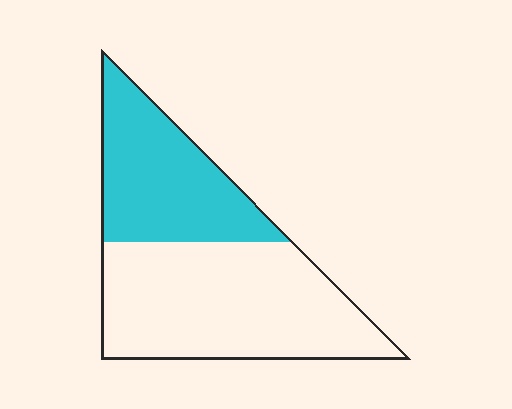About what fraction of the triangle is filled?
About three eighths (3/8).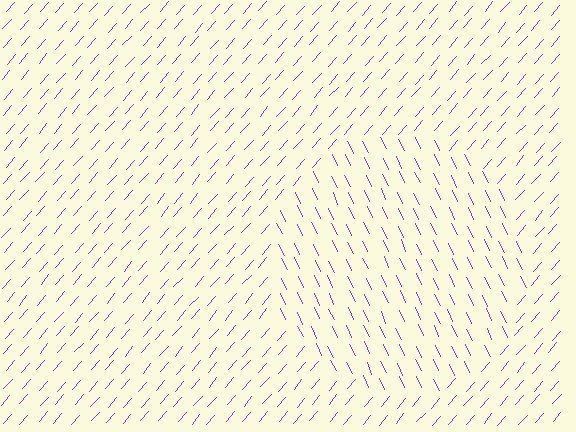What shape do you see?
I see a circle.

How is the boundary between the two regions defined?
The boundary is defined purely by a change in line orientation (approximately 67 degrees difference). All lines are the same color and thickness.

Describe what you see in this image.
The image is filled with small purple line segments. A circle region in the image has lines oriented differently from the surrounding lines, creating a visible texture boundary.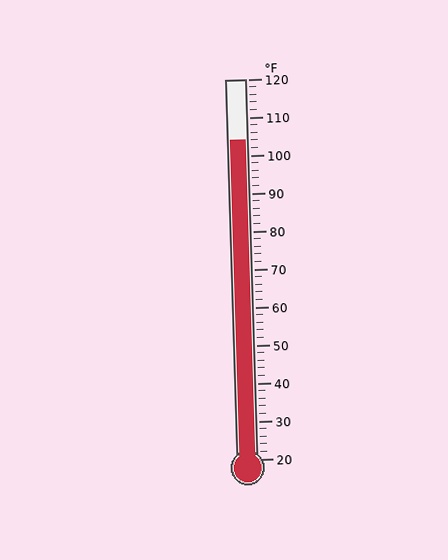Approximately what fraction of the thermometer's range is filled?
The thermometer is filled to approximately 85% of its range.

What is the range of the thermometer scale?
The thermometer scale ranges from 20°F to 120°F.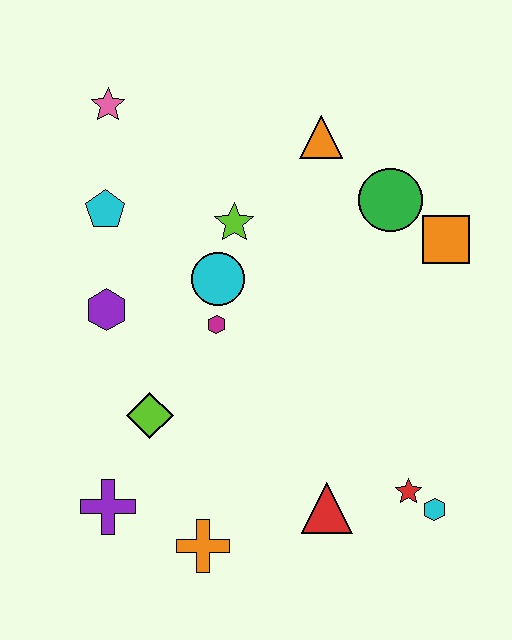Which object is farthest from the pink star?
The cyan hexagon is farthest from the pink star.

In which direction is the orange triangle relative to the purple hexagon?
The orange triangle is to the right of the purple hexagon.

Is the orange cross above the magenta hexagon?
No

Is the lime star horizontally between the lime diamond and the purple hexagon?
No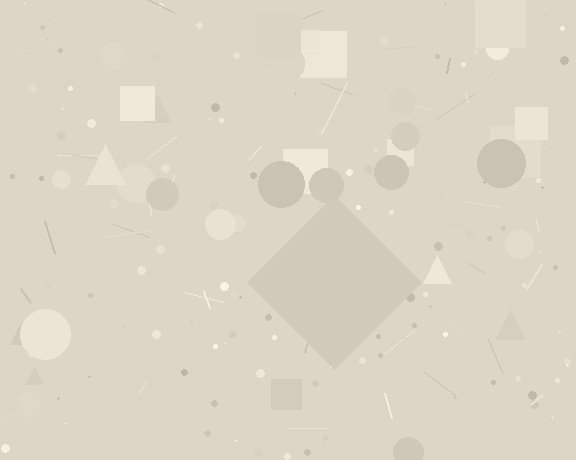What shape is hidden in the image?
A diamond is hidden in the image.